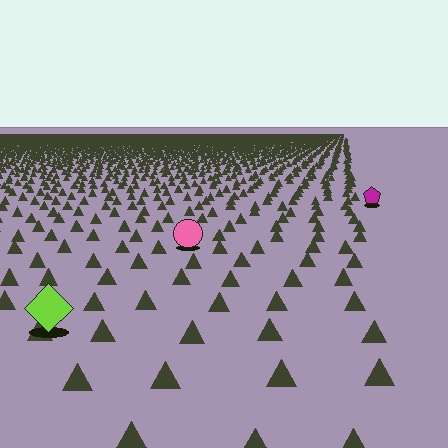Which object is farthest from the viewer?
The magenta pentagon is farthest from the viewer. It appears smaller and the ground texture around it is denser.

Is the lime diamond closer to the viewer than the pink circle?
Yes. The lime diamond is closer — you can tell from the texture gradient: the ground texture is coarser near it.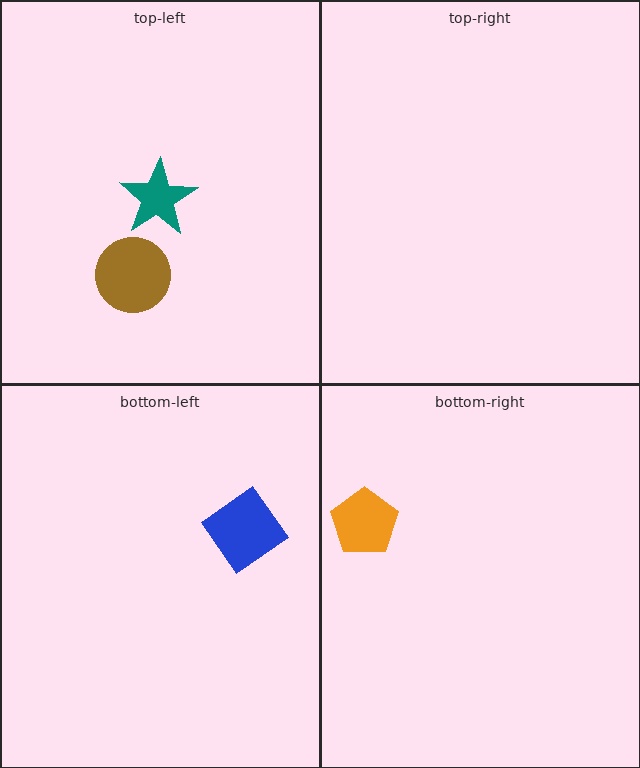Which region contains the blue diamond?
The bottom-left region.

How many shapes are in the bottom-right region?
1.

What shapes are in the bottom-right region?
The orange pentagon.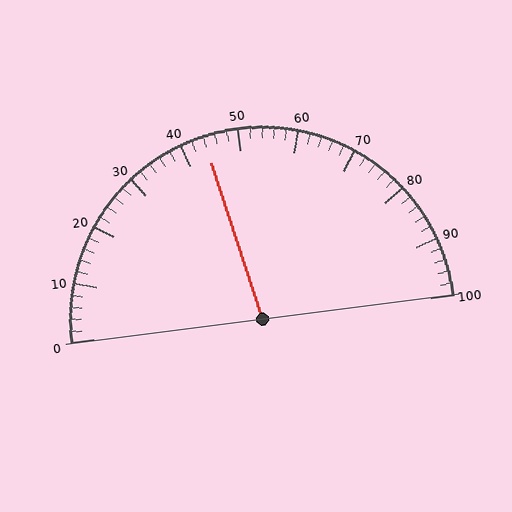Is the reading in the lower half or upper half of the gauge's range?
The reading is in the lower half of the range (0 to 100).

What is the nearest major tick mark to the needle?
The nearest major tick mark is 40.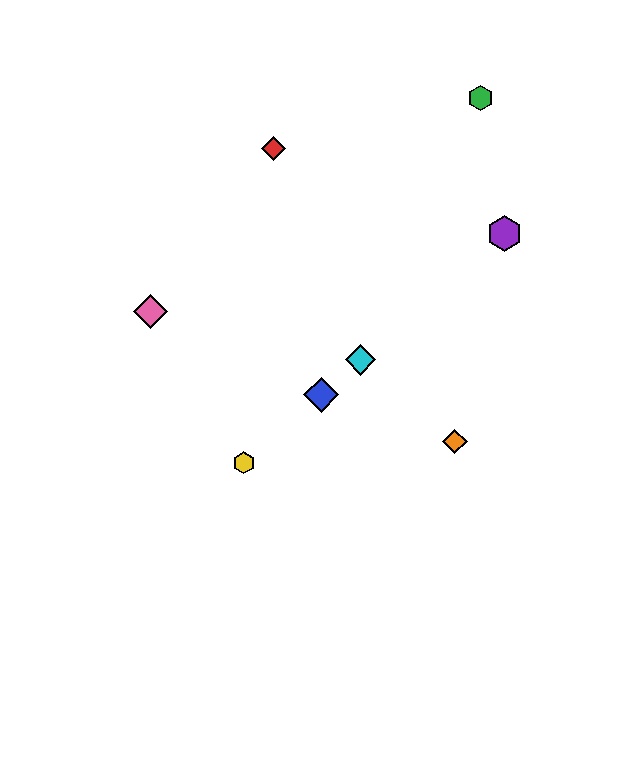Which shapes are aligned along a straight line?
The blue diamond, the yellow hexagon, the purple hexagon, the cyan diamond are aligned along a straight line.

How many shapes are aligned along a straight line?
4 shapes (the blue diamond, the yellow hexagon, the purple hexagon, the cyan diamond) are aligned along a straight line.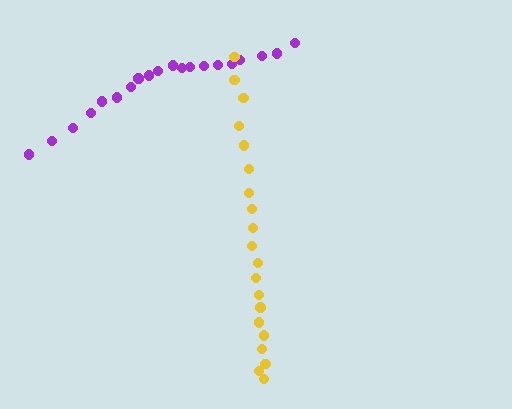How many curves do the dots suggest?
There are 2 distinct paths.